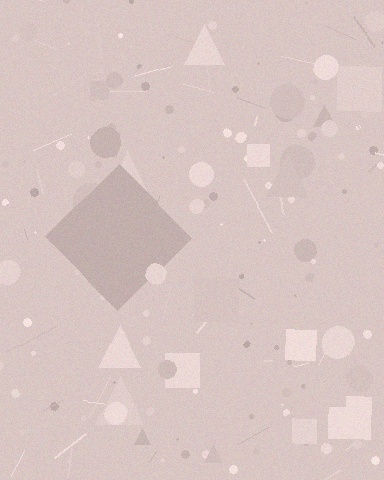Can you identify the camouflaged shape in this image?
The camouflaged shape is a diamond.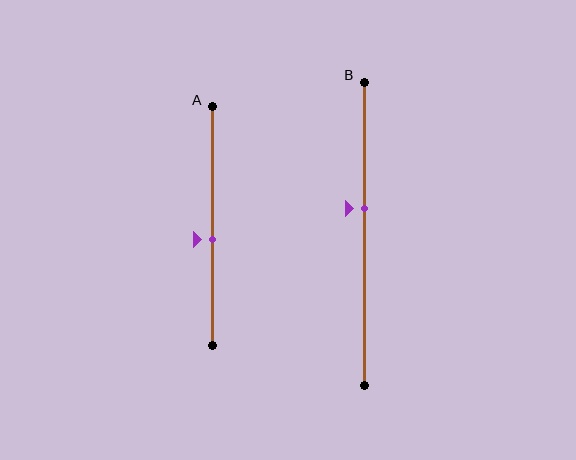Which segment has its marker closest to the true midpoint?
Segment A has its marker closest to the true midpoint.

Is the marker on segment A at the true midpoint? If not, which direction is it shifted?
No, the marker on segment A is shifted downward by about 6% of the segment length.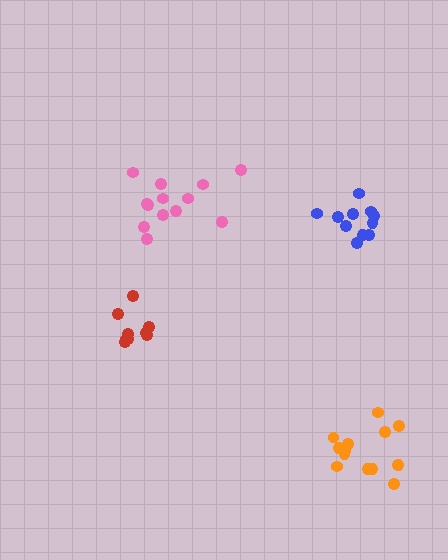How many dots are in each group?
Group 1: 9 dots, Group 2: 11 dots, Group 3: 13 dots, Group 4: 14 dots (47 total).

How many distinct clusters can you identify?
There are 4 distinct clusters.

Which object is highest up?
The pink cluster is topmost.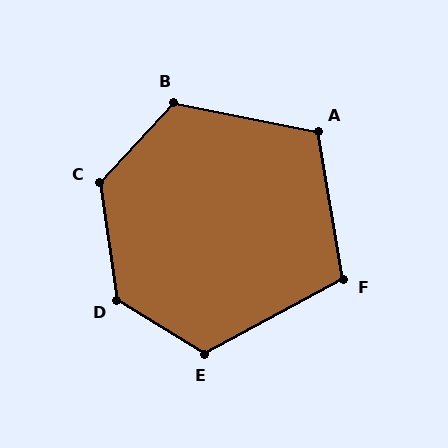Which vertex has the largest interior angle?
D, at approximately 130 degrees.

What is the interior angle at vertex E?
Approximately 120 degrees (obtuse).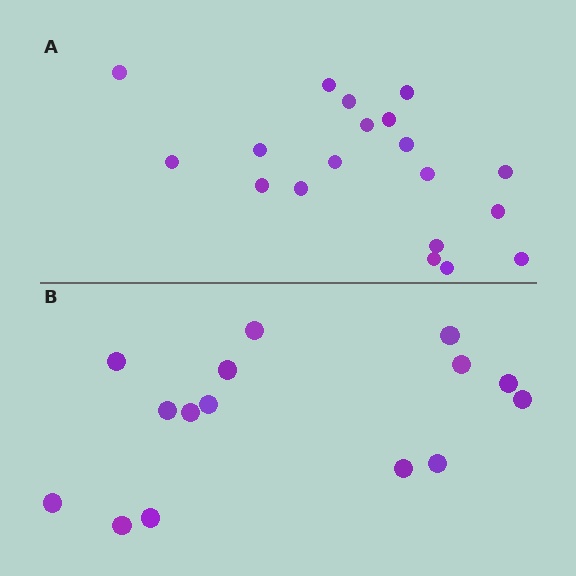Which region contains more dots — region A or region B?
Region A (the top region) has more dots.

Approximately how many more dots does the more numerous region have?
Region A has about 4 more dots than region B.